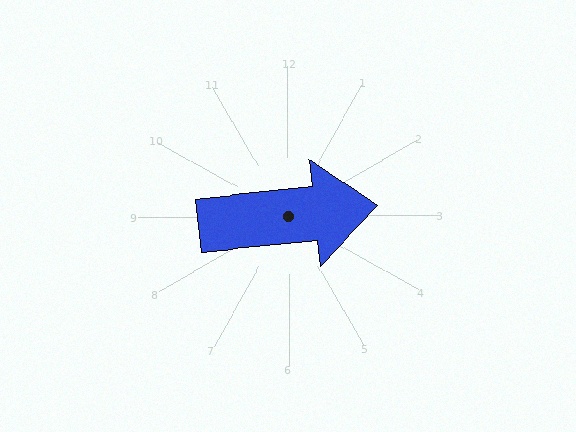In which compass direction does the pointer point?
East.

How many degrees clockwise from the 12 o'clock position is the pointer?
Approximately 84 degrees.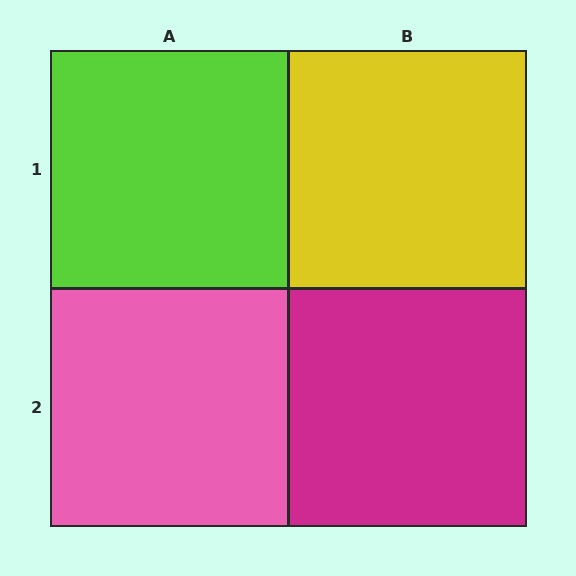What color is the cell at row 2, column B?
Magenta.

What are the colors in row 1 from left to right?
Lime, yellow.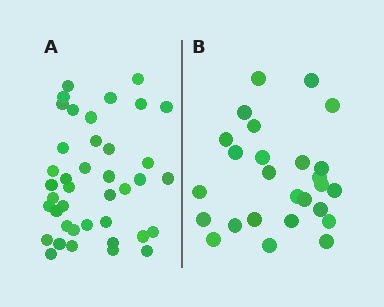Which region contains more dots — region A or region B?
Region A (the left region) has more dots.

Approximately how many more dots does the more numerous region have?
Region A has approximately 15 more dots than region B.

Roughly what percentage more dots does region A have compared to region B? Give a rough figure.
About 55% more.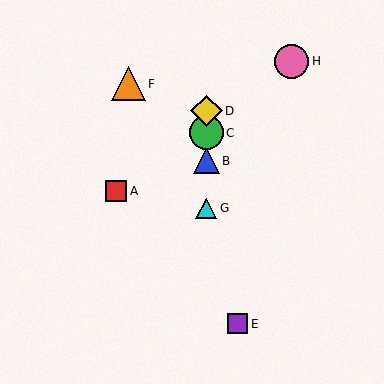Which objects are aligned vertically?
Objects B, C, D, G are aligned vertically.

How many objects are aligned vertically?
4 objects (B, C, D, G) are aligned vertically.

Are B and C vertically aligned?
Yes, both are at x≈206.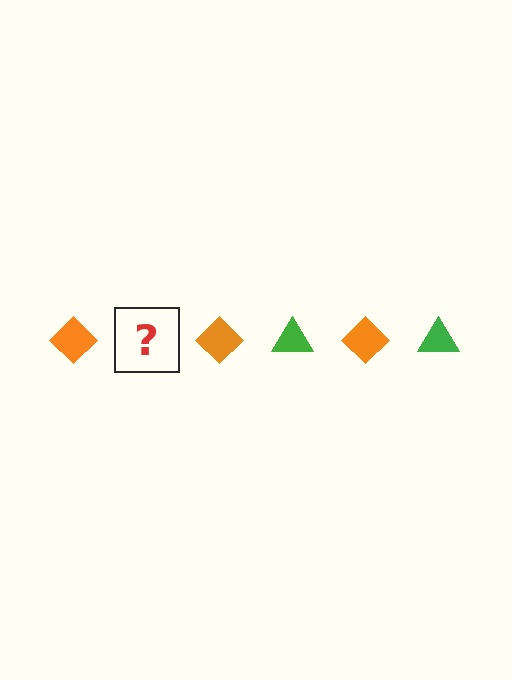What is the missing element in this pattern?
The missing element is a green triangle.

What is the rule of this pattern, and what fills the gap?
The rule is that the pattern alternates between orange diamond and green triangle. The gap should be filled with a green triangle.